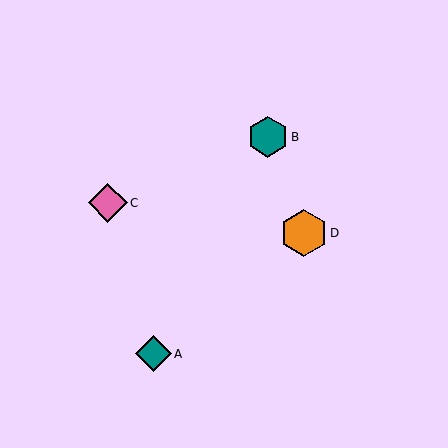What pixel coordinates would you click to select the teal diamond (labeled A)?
Click at (153, 354) to select the teal diamond A.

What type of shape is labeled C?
Shape C is a pink diamond.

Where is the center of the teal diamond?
The center of the teal diamond is at (153, 354).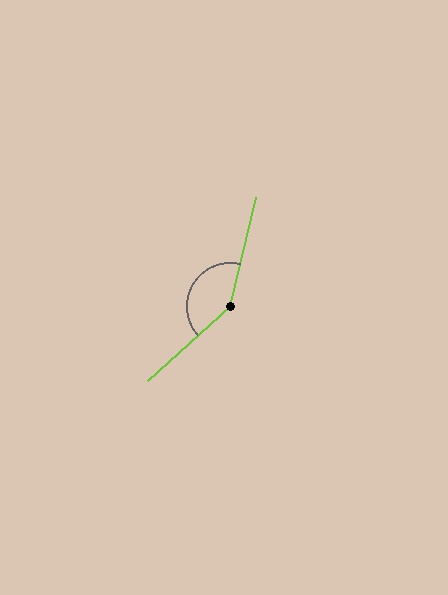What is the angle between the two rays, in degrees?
Approximately 145 degrees.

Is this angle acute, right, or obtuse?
It is obtuse.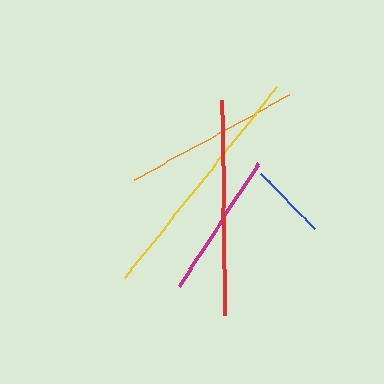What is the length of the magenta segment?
The magenta segment is approximately 147 pixels long.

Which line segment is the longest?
The yellow line is the longest at approximately 245 pixels.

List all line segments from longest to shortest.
From longest to shortest: yellow, red, orange, magenta, blue.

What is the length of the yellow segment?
The yellow segment is approximately 245 pixels long.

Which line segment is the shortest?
The blue line is the shortest at approximately 77 pixels.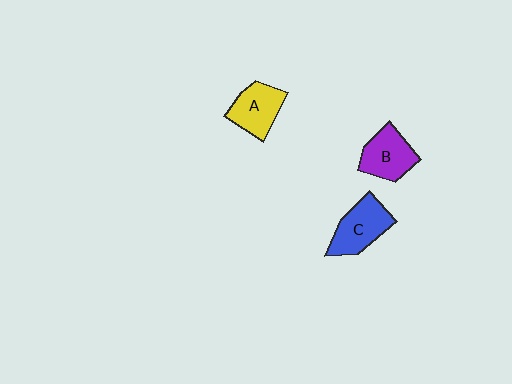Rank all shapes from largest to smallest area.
From largest to smallest: C (blue), B (purple), A (yellow).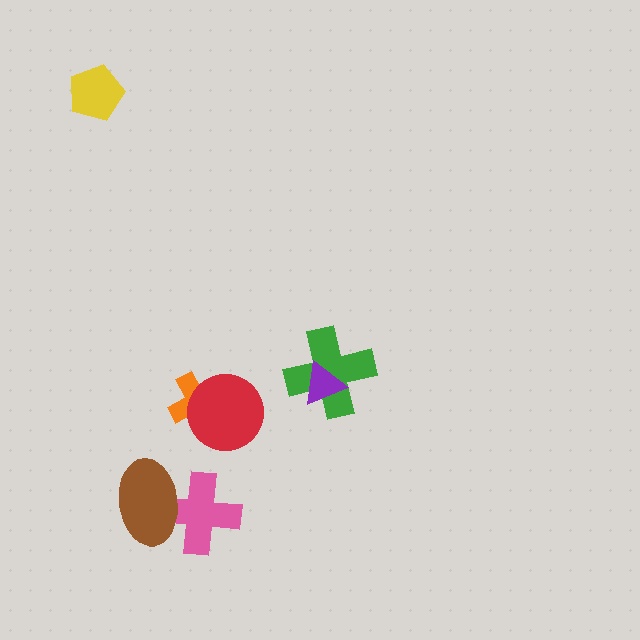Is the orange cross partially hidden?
Yes, it is partially covered by another shape.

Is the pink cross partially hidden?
Yes, it is partially covered by another shape.